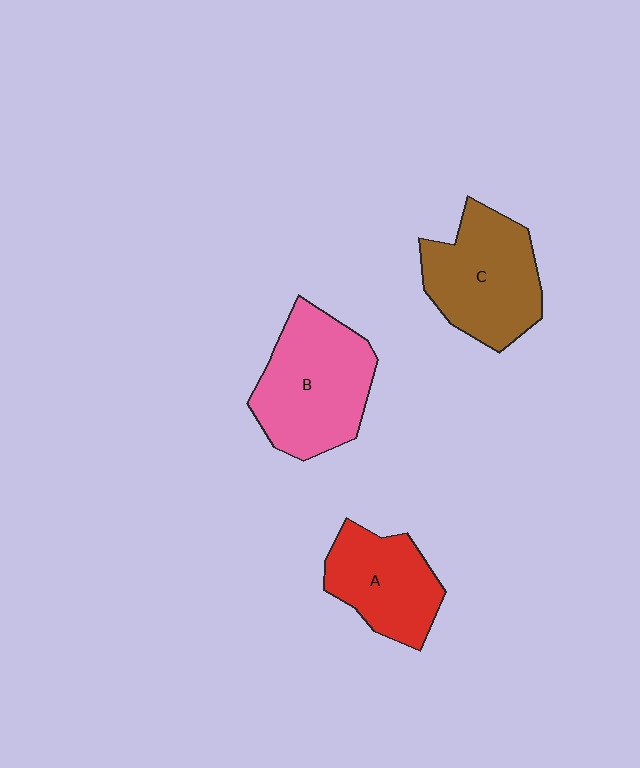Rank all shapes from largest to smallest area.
From largest to smallest: B (pink), C (brown), A (red).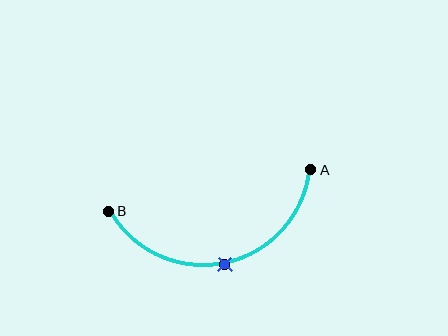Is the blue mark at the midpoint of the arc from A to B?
Yes. The blue mark lies on the arc at equal arc-length from both A and B — it is the arc midpoint.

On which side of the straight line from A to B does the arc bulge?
The arc bulges below the straight line connecting A and B.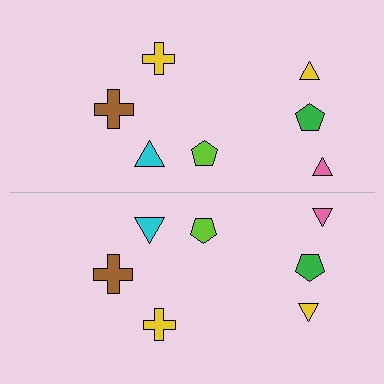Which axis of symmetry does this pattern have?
The pattern has a horizontal axis of symmetry running through the center of the image.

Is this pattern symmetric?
Yes, this pattern has bilateral (reflection) symmetry.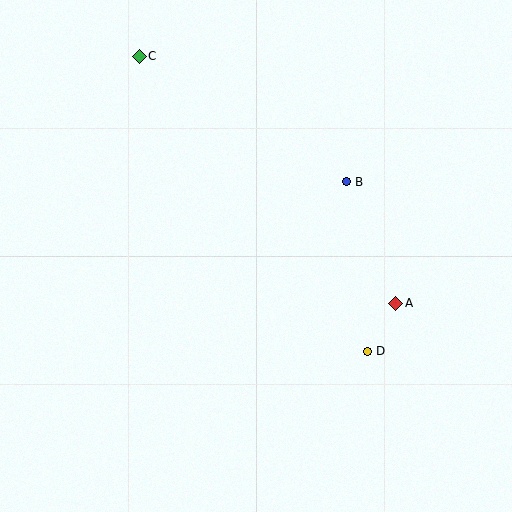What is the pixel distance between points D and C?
The distance between D and C is 373 pixels.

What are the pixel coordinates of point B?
Point B is at (346, 182).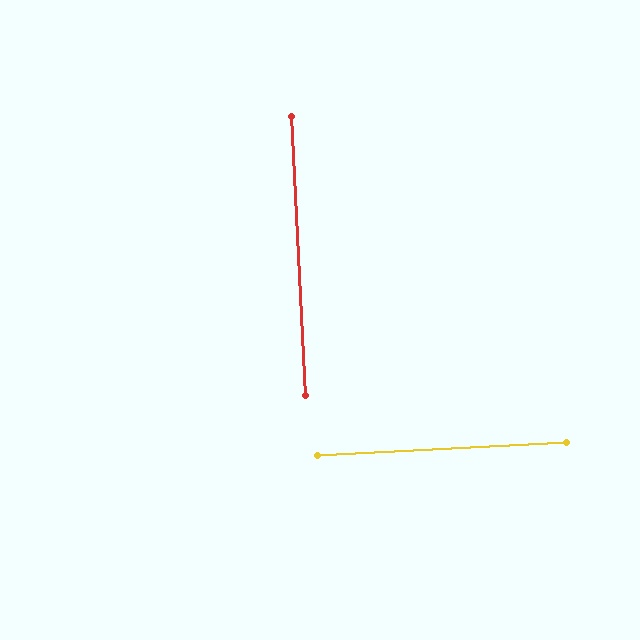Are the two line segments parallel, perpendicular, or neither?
Perpendicular — they meet at approximately 90°.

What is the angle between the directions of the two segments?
Approximately 90 degrees.